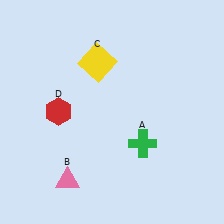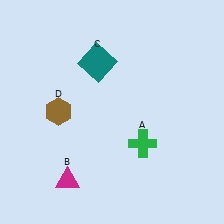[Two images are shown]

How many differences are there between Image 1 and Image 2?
There are 3 differences between the two images.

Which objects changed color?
B changed from pink to magenta. C changed from yellow to teal. D changed from red to brown.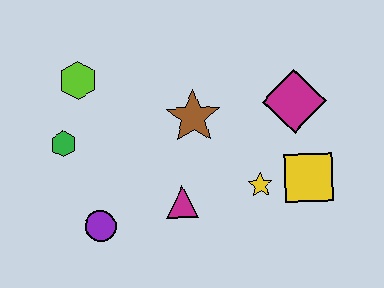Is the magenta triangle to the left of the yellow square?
Yes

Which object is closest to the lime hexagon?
The green hexagon is closest to the lime hexagon.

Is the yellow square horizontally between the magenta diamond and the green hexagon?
No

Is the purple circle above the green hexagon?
No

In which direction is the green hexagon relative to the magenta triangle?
The green hexagon is to the left of the magenta triangle.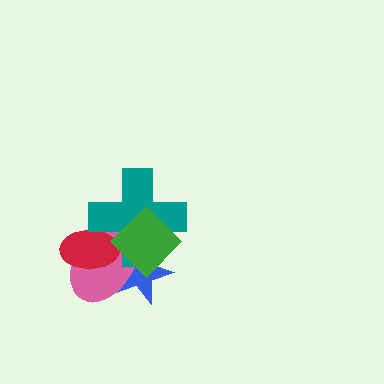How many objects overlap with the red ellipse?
4 objects overlap with the red ellipse.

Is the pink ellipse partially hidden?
Yes, it is partially covered by another shape.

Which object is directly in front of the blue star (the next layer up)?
The pink ellipse is directly in front of the blue star.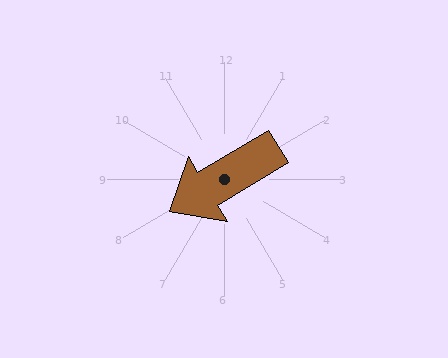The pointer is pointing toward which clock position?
Roughly 8 o'clock.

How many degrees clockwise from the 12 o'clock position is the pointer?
Approximately 239 degrees.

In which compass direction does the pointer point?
Southwest.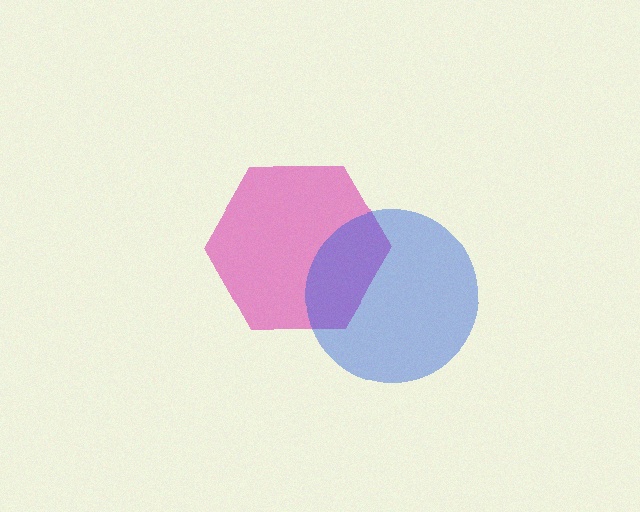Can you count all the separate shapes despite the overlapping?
Yes, there are 2 separate shapes.